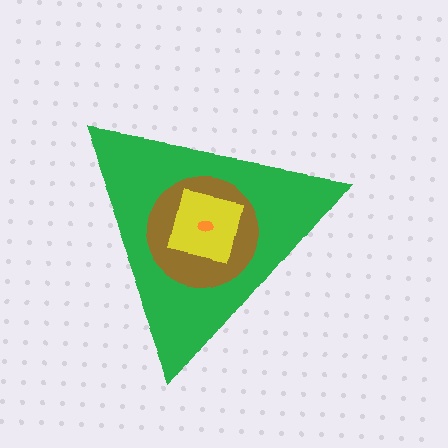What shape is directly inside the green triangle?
The brown circle.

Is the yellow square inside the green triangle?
Yes.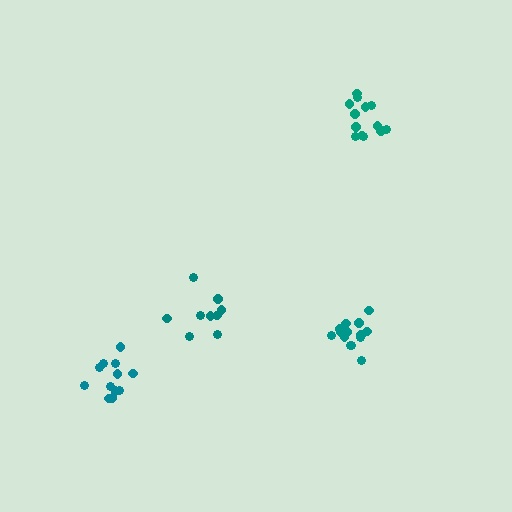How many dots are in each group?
Group 1: 13 dots, Group 2: 12 dots, Group 3: 15 dots, Group 4: 9 dots (49 total).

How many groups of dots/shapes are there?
There are 4 groups.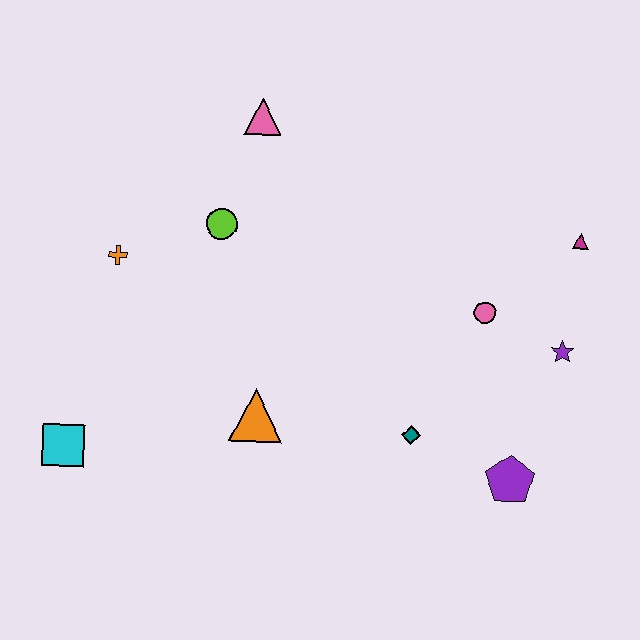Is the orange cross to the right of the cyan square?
Yes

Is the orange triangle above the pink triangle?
No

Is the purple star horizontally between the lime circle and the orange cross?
No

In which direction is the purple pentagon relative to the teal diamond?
The purple pentagon is to the right of the teal diamond.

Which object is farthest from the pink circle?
The cyan square is farthest from the pink circle.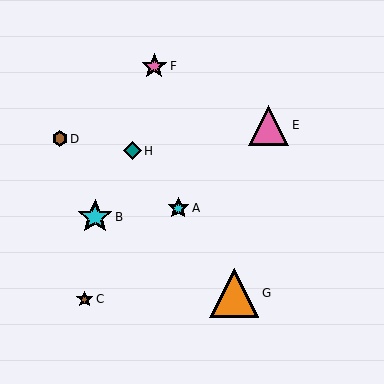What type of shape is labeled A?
Shape A is a cyan star.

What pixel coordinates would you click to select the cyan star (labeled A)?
Click at (178, 208) to select the cyan star A.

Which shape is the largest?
The orange triangle (labeled G) is the largest.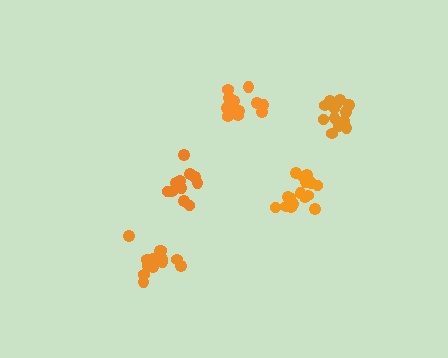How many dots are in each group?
Group 1: 11 dots, Group 2: 16 dots, Group 3: 14 dots, Group 4: 13 dots, Group 5: 14 dots (68 total).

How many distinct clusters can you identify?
There are 5 distinct clusters.